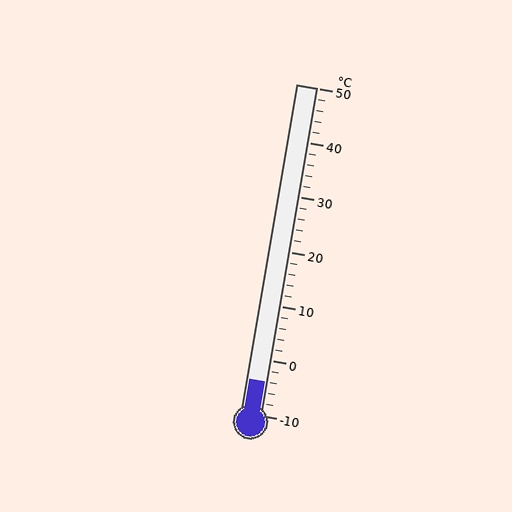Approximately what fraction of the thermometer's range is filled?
The thermometer is filled to approximately 10% of its range.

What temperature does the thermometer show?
The thermometer shows approximately -4°C.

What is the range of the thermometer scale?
The thermometer scale ranges from -10°C to 50°C.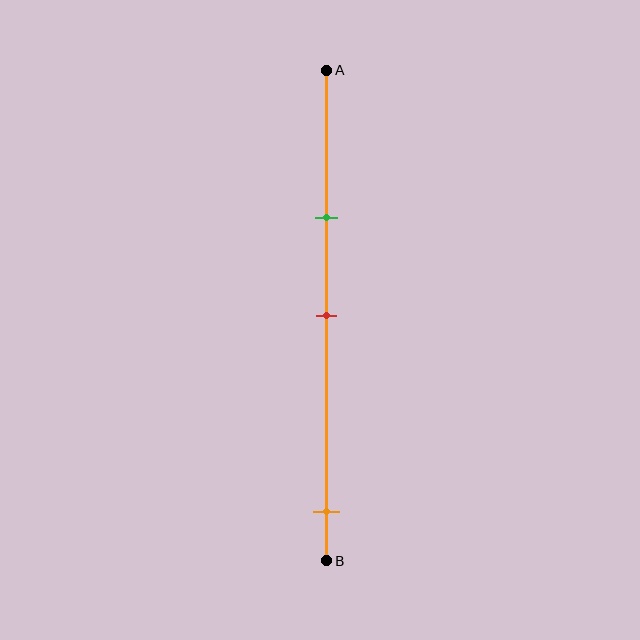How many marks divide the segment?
There are 3 marks dividing the segment.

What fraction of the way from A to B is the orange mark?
The orange mark is approximately 90% (0.9) of the way from A to B.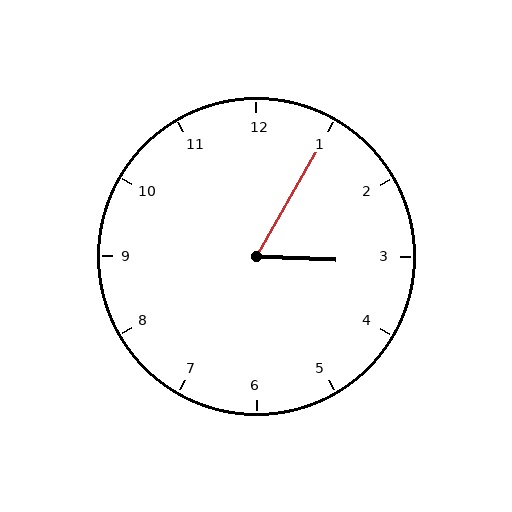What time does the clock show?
3:05.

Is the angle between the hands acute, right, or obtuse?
It is acute.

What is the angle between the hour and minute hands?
Approximately 62 degrees.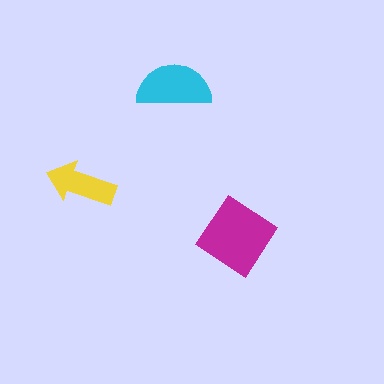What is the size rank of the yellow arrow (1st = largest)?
3rd.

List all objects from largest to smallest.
The magenta diamond, the cyan semicircle, the yellow arrow.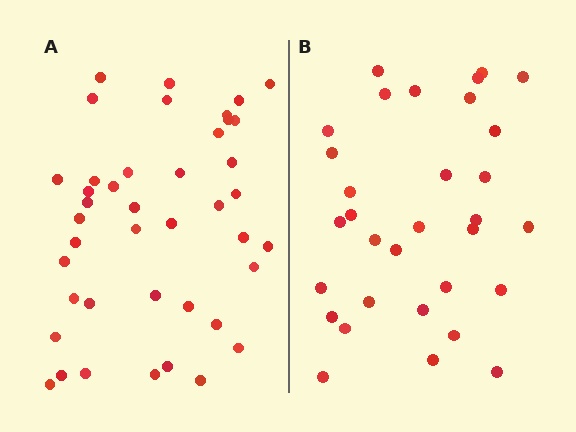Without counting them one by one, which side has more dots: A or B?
Region A (the left region) has more dots.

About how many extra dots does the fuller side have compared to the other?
Region A has roughly 10 or so more dots than region B.